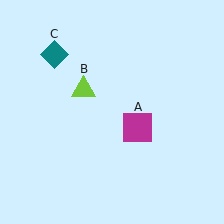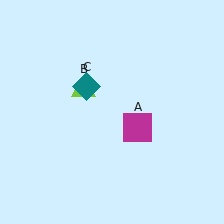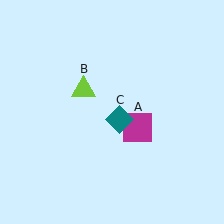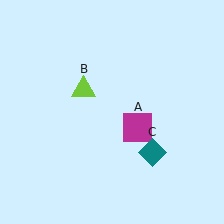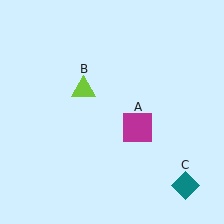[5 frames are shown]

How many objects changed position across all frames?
1 object changed position: teal diamond (object C).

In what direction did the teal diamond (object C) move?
The teal diamond (object C) moved down and to the right.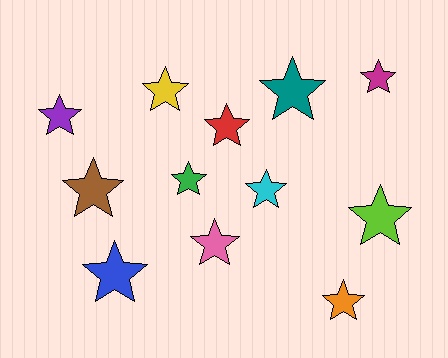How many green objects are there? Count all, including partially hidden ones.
There is 1 green object.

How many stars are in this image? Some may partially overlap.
There are 12 stars.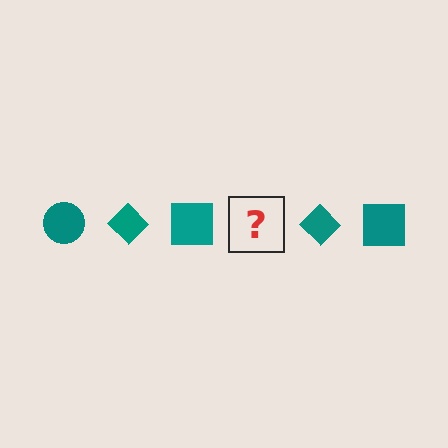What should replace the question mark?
The question mark should be replaced with a teal circle.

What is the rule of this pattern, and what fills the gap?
The rule is that the pattern cycles through circle, diamond, square shapes in teal. The gap should be filled with a teal circle.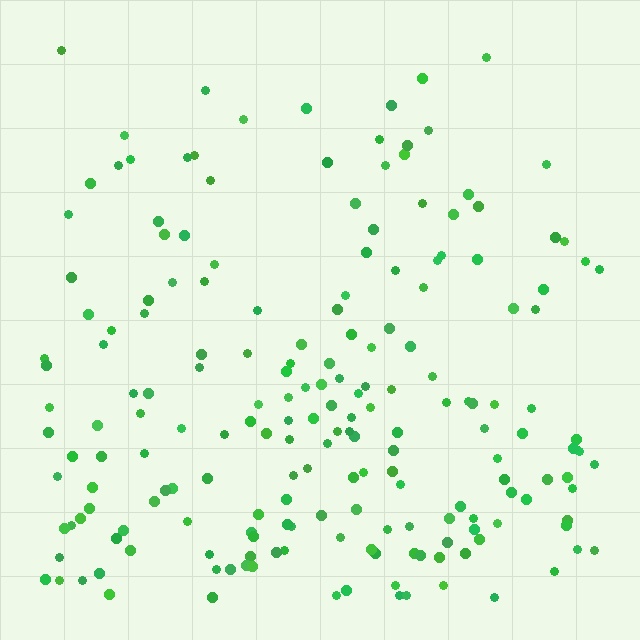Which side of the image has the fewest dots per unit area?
The top.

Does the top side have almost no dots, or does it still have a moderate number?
Still a moderate number, just noticeably fewer than the bottom.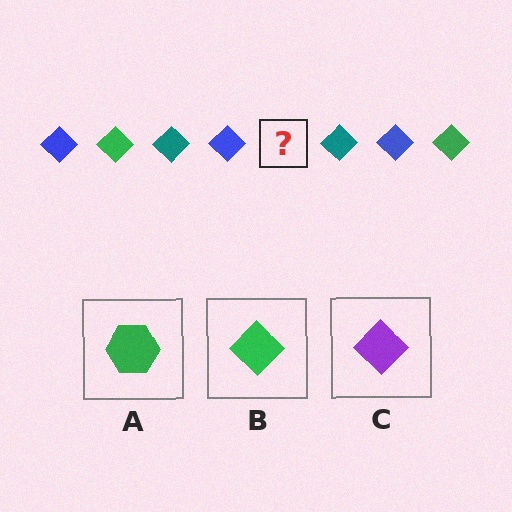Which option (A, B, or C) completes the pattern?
B.